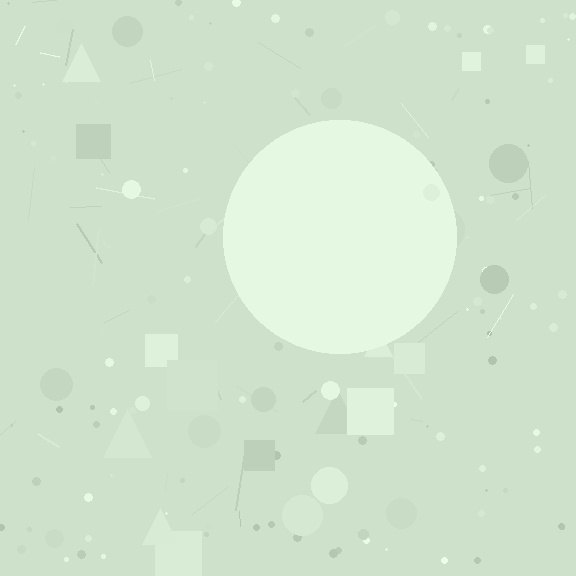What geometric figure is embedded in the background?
A circle is embedded in the background.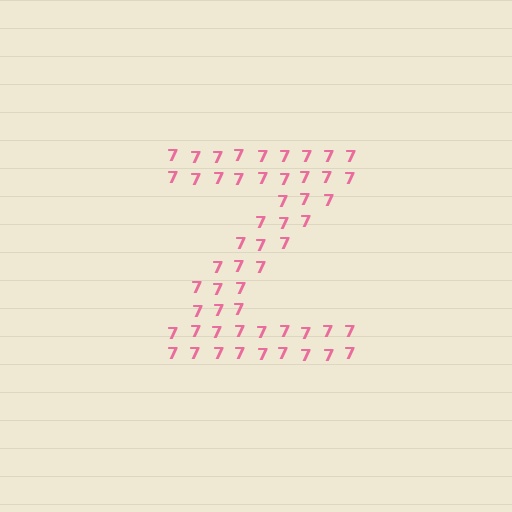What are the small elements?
The small elements are digit 7's.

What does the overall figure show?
The overall figure shows the letter Z.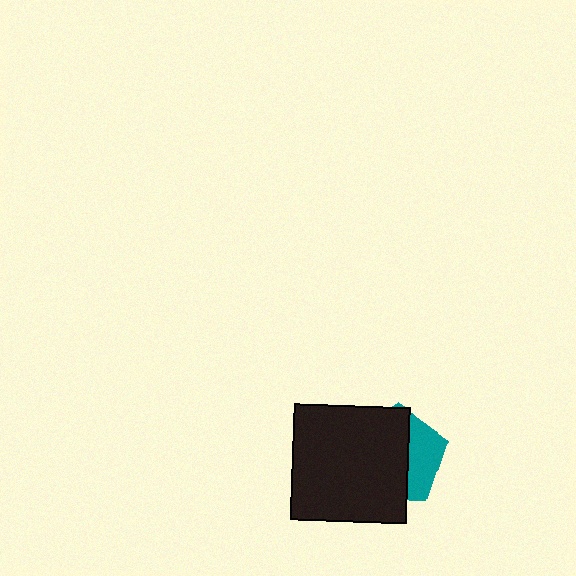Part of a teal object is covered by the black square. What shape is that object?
It is a pentagon.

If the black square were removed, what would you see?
You would see the complete teal pentagon.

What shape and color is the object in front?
The object in front is a black square.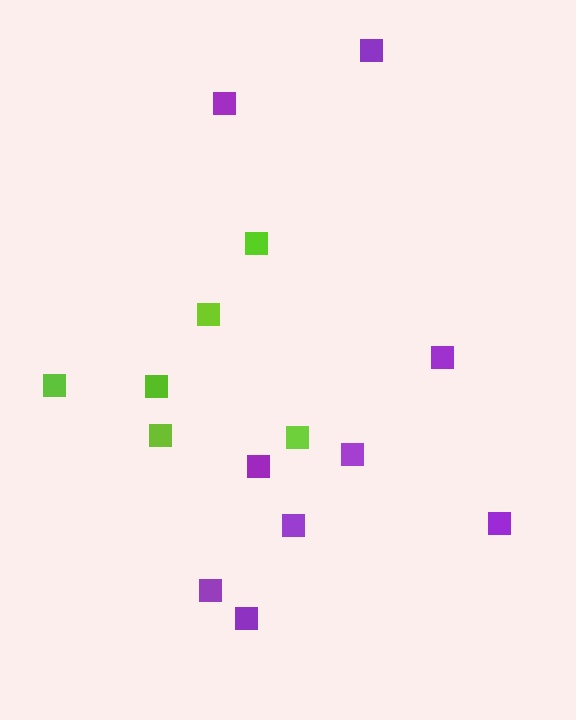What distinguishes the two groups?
There are 2 groups: one group of purple squares (9) and one group of lime squares (6).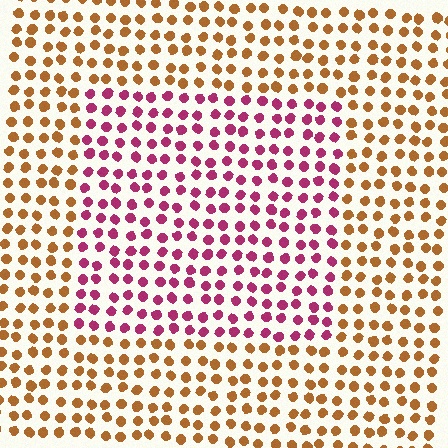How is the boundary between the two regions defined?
The boundary is defined purely by a slight shift in hue (about 60 degrees). Spacing, size, and orientation are identical on both sides.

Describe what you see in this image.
The image is filled with small brown elements in a uniform arrangement. A rectangle-shaped region is visible where the elements are tinted to a slightly different hue, forming a subtle color boundary.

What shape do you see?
I see a rectangle.